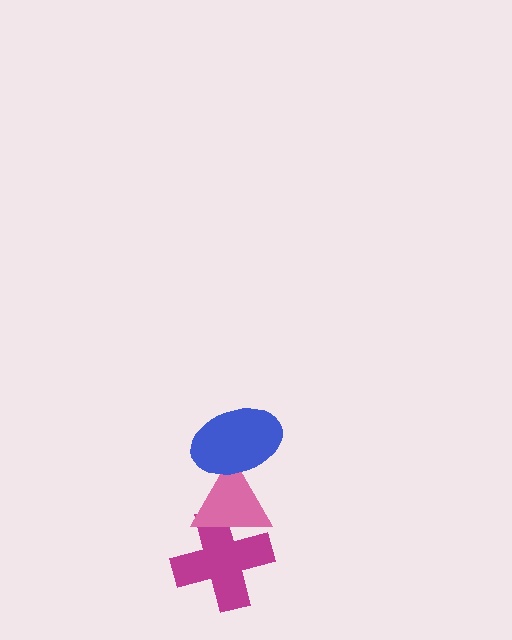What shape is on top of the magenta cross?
The pink triangle is on top of the magenta cross.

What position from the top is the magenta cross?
The magenta cross is 3rd from the top.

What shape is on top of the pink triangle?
The blue ellipse is on top of the pink triangle.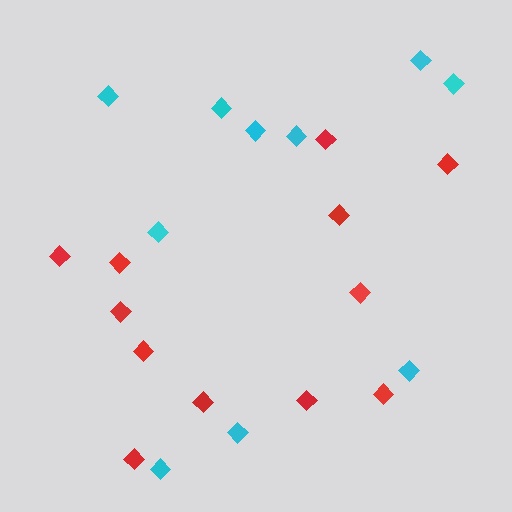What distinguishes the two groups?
There are 2 groups: one group of red diamonds (12) and one group of cyan diamonds (10).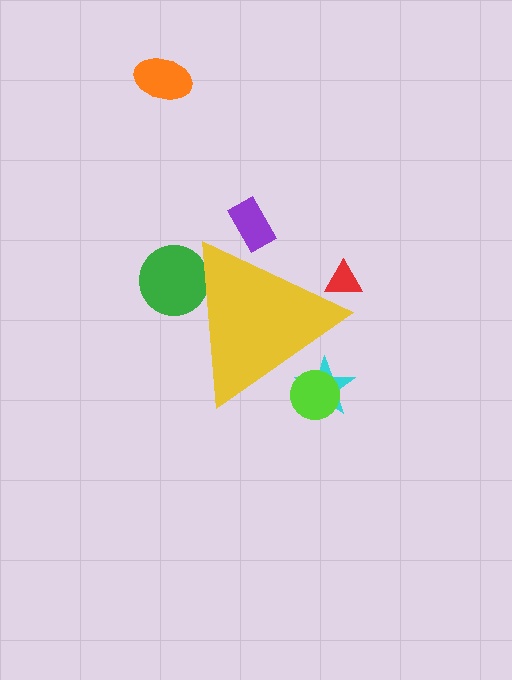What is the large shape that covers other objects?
A yellow triangle.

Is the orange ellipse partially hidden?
No, the orange ellipse is fully visible.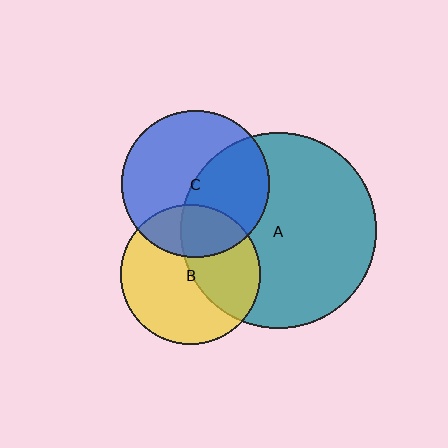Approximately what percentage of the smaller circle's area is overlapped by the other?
Approximately 25%.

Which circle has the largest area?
Circle A (teal).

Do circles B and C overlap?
Yes.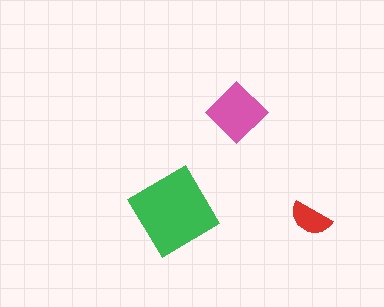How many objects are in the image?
There are 3 objects in the image.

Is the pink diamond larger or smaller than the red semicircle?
Larger.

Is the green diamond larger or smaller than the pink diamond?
Larger.